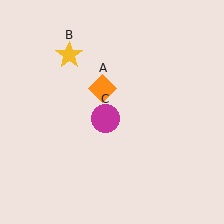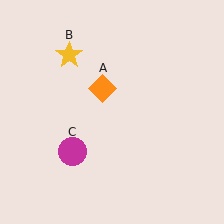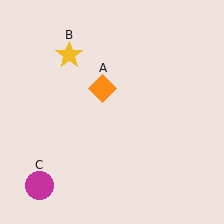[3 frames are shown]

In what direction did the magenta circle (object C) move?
The magenta circle (object C) moved down and to the left.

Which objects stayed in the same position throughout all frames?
Orange diamond (object A) and yellow star (object B) remained stationary.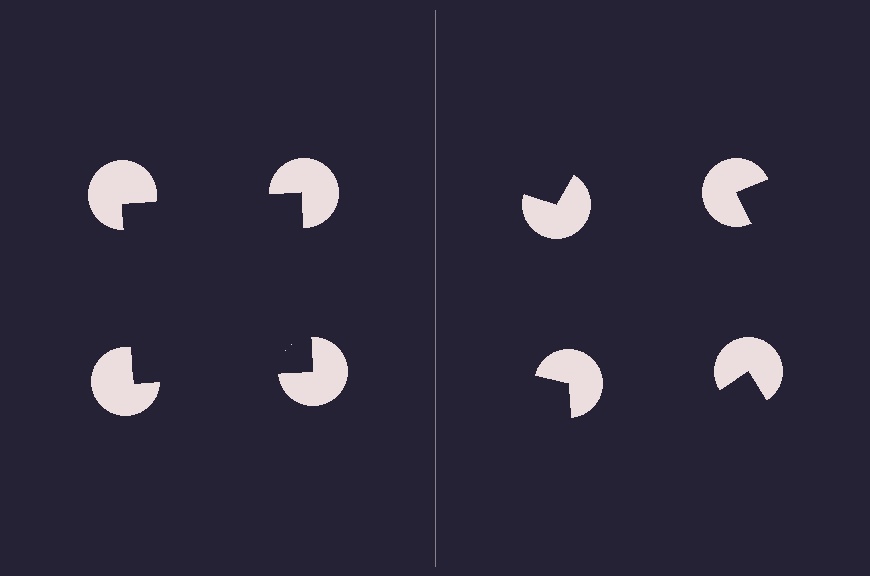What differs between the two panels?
The pac-man discs are positioned identically on both sides; only the wedge orientations differ. On the left they align to a square; on the right they are misaligned.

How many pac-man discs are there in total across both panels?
8 — 4 on each side.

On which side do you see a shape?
An illusory square appears on the left side. On the right side the wedge cuts are rotated, so no coherent shape forms.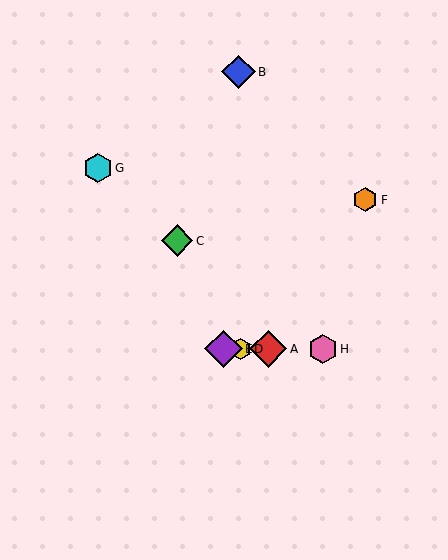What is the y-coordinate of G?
Object G is at y≈168.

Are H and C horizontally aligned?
No, H is at y≈349 and C is at y≈241.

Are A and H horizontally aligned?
Yes, both are at y≈349.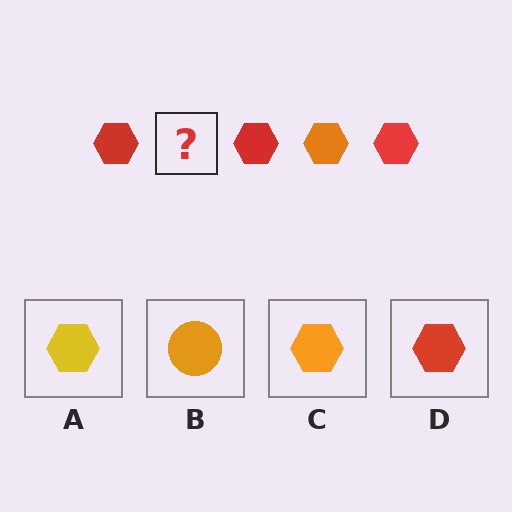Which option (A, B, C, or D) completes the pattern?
C.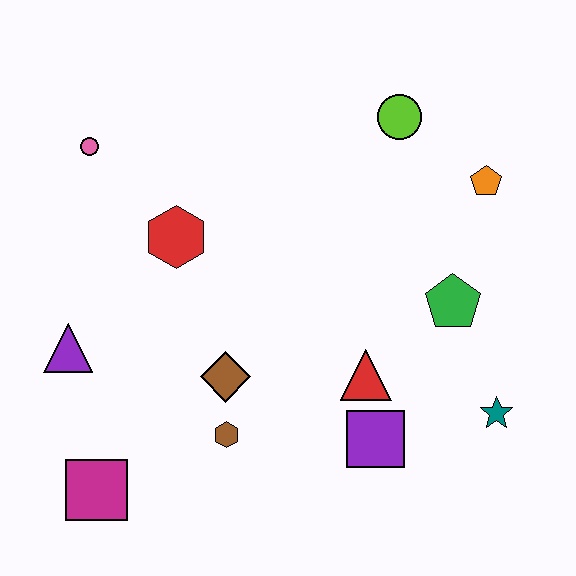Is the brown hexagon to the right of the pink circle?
Yes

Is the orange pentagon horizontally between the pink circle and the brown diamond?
No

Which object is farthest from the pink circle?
The teal star is farthest from the pink circle.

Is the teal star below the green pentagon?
Yes